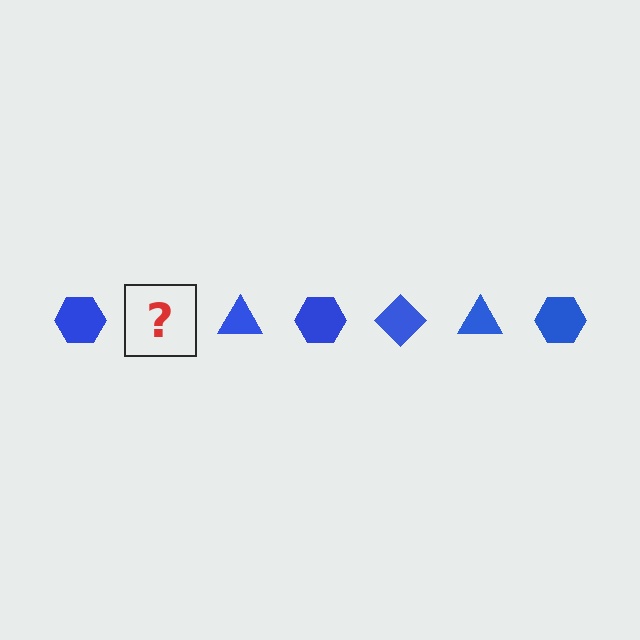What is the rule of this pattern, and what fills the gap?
The rule is that the pattern cycles through hexagon, diamond, triangle shapes in blue. The gap should be filled with a blue diamond.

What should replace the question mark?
The question mark should be replaced with a blue diamond.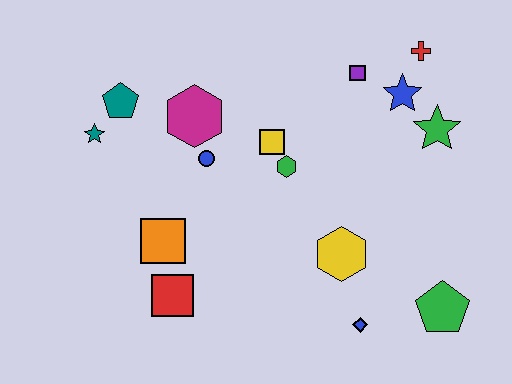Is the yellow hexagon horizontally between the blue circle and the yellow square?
No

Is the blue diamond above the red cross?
No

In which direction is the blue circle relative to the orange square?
The blue circle is above the orange square.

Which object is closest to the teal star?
The teal pentagon is closest to the teal star.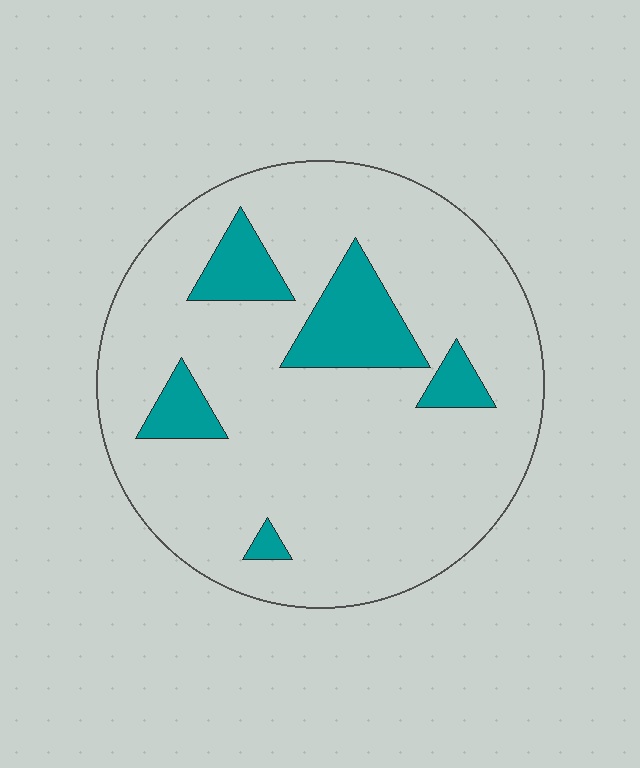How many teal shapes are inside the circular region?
5.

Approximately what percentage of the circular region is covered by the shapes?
Approximately 15%.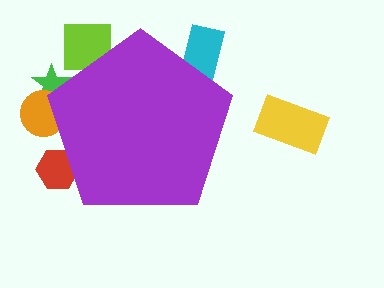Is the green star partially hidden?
Yes, the green star is partially hidden behind the purple pentagon.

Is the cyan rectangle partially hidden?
Yes, the cyan rectangle is partially hidden behind the purple pentagon.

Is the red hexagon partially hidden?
Yes, the red hexagon is partially hidden behind the purple pentagon.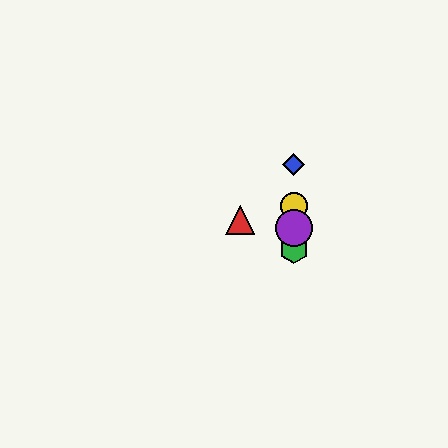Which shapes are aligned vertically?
The blue diamond, the green hexagon, the yellow circle, the purple circle are aligned vertically.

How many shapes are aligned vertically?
4 shapes (the blue diamond, the green hexagon, the yellow circle, the purple circle) are aligned vertically.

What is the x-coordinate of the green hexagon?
The green hexagon is at x≈294.